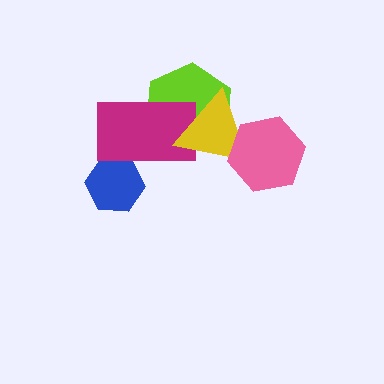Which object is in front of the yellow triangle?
The pink hexagon is in front of the yellow triangle.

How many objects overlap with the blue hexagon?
1 object overlaps with the blue hexagon.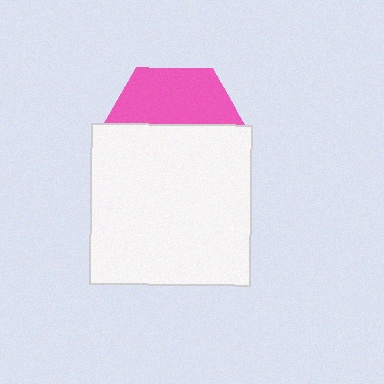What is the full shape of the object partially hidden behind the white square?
The partially hidden object is a pink hexagon.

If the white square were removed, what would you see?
You would see the complete pink hexagon.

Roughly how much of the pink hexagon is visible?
A small part of it is visible (roughly 39%).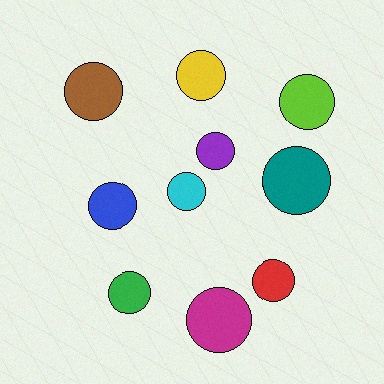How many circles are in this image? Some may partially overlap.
There are 10 circles.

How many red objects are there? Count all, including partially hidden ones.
There is 1 red object.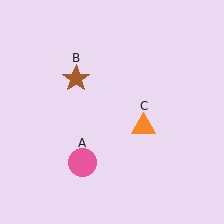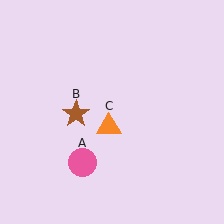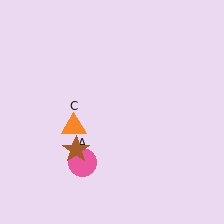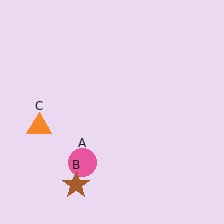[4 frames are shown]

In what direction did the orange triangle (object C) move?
The orange triangle (object C) moved left.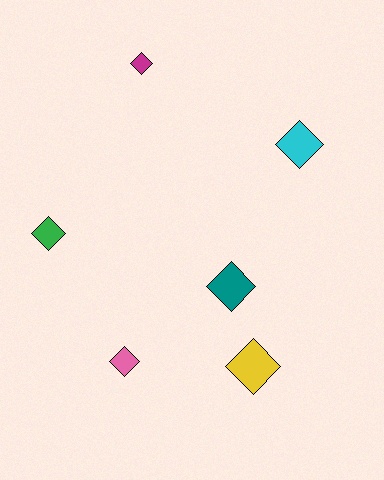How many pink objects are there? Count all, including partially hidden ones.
There is 1 pink object.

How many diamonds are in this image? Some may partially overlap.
There are 6 diamonds.